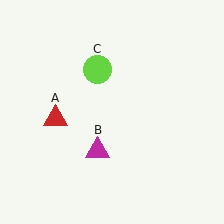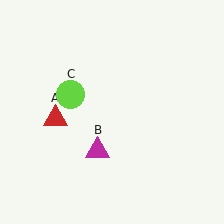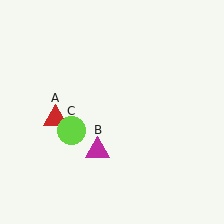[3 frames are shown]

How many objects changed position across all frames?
1 object changed position: lime circle (object C).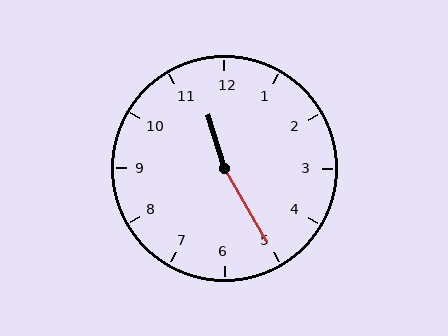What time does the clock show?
11:25.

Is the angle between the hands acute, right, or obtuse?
It is obtuse.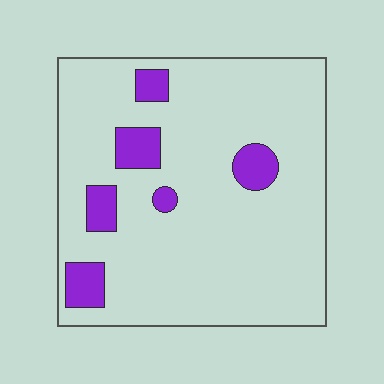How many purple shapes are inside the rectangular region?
6.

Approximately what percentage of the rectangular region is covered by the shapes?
Approximately 10%.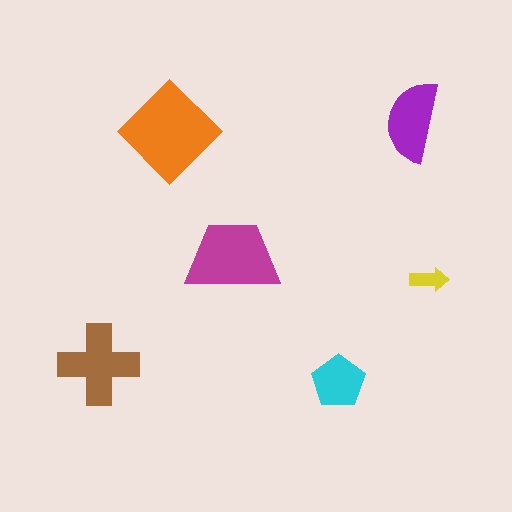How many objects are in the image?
There are 6 objects in the image.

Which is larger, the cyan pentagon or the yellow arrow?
The cyan pentagon.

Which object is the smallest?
The yellow arrow.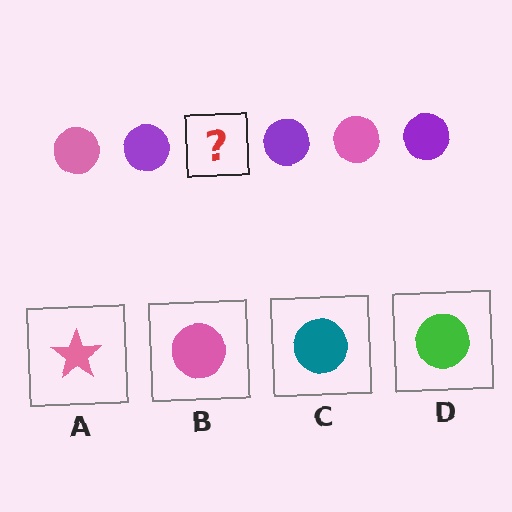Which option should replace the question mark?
Option B.